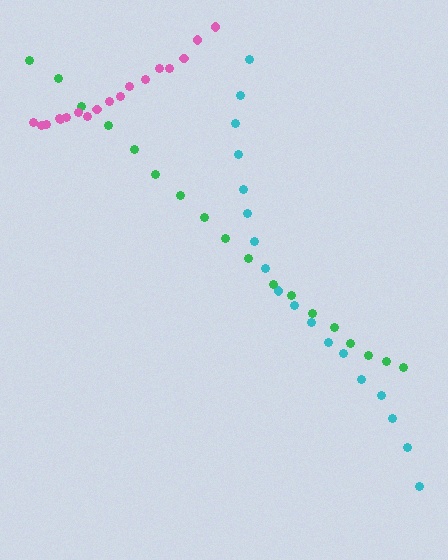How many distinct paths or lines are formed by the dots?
There are 3 distinct paths.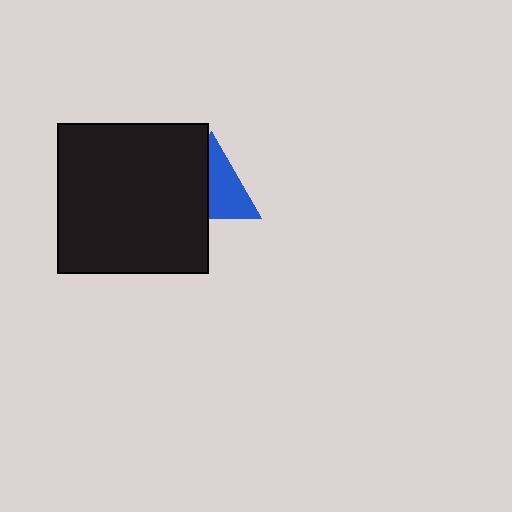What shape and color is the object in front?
The object in front is a black square.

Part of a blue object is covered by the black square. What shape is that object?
It is a triangle.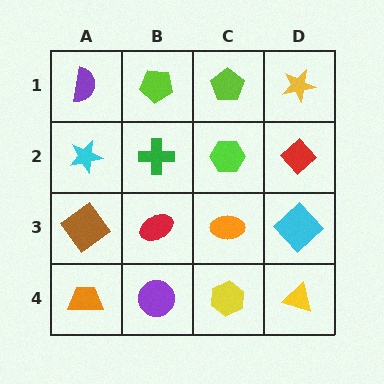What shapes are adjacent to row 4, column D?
A cyan diamond (row 3, column D), a yellow hexagon (row 4, column C).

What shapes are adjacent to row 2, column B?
A lime pentagon (row 1, column B), a red ellipse (row 3, column B), a cyan star (row 2, column A), a lime hexagon (row 2, column C).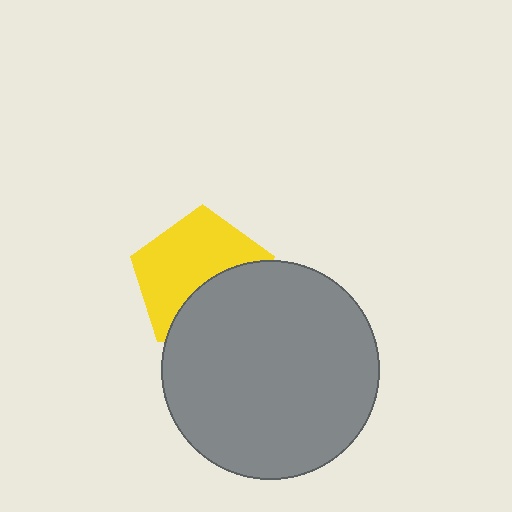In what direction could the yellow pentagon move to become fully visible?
The yellow pentagon could move up. That would shift it out from behind the gray circle entirely.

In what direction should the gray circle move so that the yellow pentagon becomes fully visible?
The gray circle should move down. That is the shortest direction to clear the overlap and leave the yellow pentagon fully visible.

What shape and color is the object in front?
The object in front is a gray circle.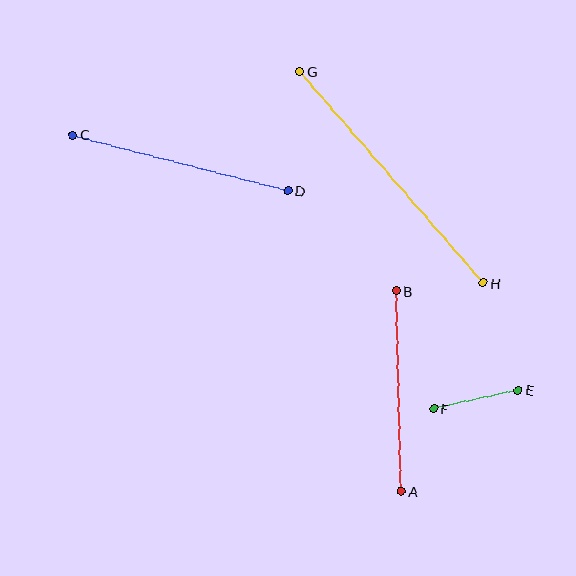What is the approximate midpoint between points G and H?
The midpoint is at approximately (392, 177) pixels.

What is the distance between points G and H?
The distance is approximately 280 pixels.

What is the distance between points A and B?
The distance is approximately 200 pixels.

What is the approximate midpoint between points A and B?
The midpoint is at approximately (399, 391) pixels.